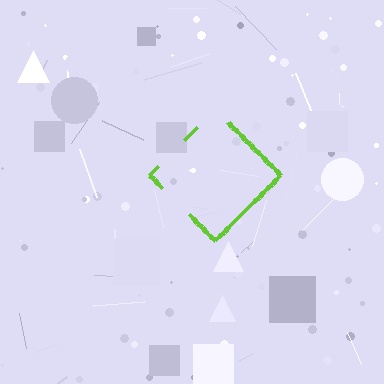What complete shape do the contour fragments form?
The contour fragments form a diamond.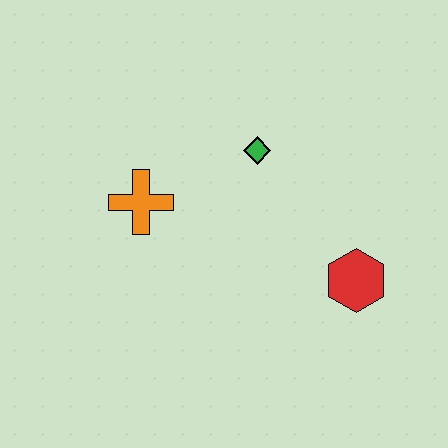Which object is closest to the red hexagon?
The green diamond is closest to the red hexagon.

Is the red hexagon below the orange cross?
Yes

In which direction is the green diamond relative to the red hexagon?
The green diamond is above the red hexagon.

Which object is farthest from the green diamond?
The red hexagon is farthest from the green diamond.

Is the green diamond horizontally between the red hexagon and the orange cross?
Yes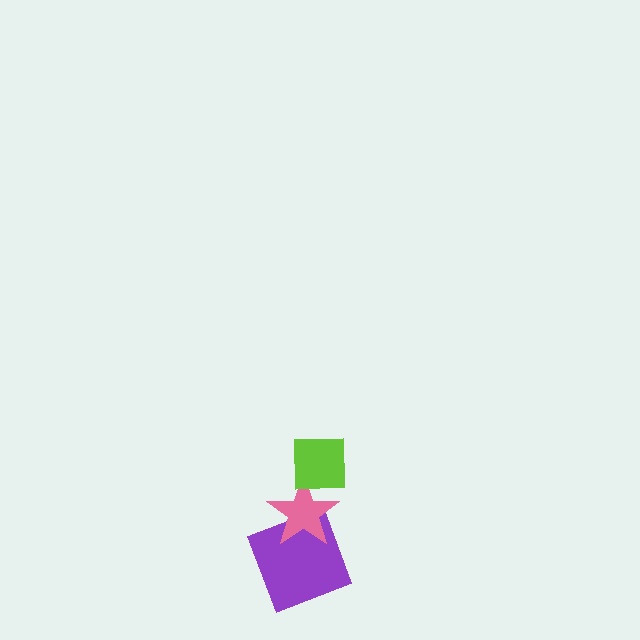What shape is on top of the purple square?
The pink star is on top of the purple square.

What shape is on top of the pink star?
The lime square is on top of the pink star.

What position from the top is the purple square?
The purple square is 3rd from the top.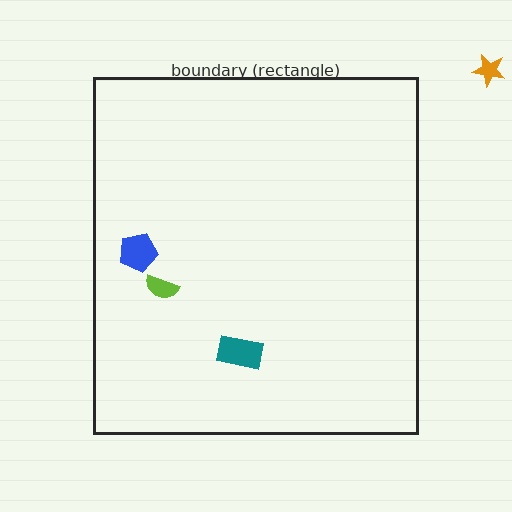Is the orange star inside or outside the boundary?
Outside.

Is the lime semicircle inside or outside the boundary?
Inside.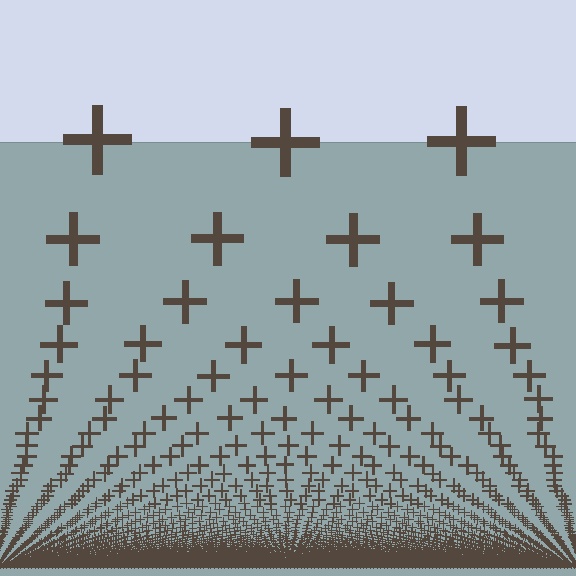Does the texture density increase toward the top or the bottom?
Density increases toward the bottom.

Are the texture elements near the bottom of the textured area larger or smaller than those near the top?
Smaller. The gradient is inverted — elements near the bottom are smaller and denser.